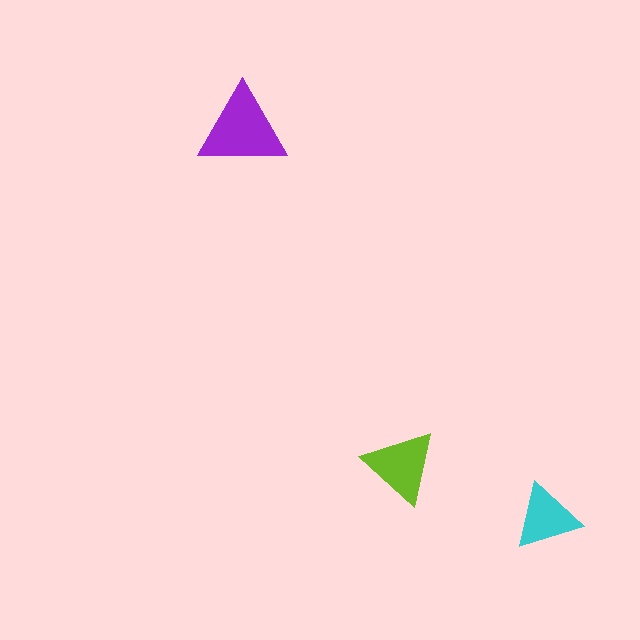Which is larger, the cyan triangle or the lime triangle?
The lime one.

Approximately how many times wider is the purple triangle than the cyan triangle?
About 1.5 times wider.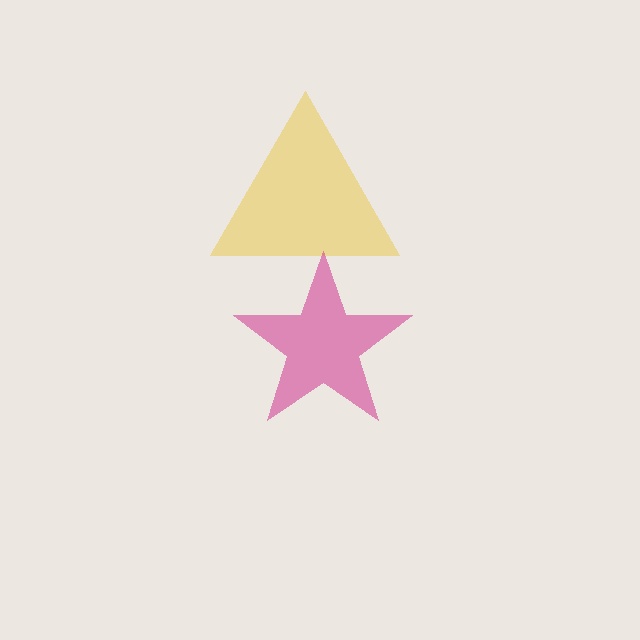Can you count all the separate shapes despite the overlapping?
Yes, there are 2 separate shapes.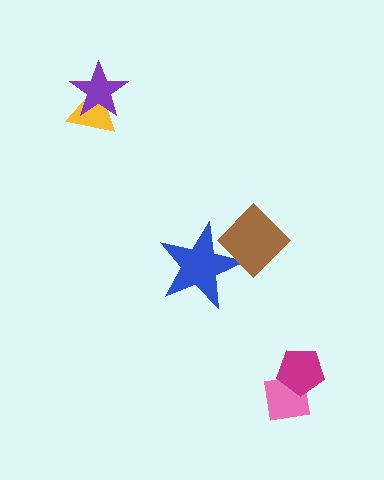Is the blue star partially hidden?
Yes, it is partially covered by another shape.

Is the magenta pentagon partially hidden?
No, no other shape covers it.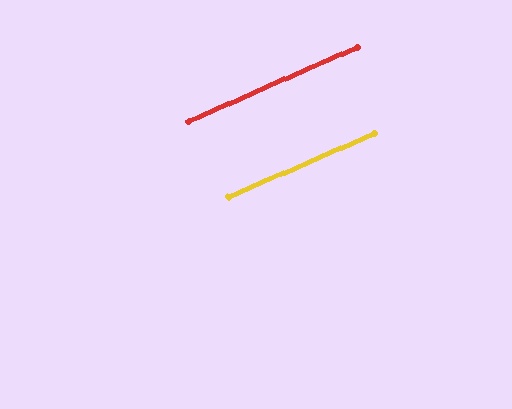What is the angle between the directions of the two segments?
Approximately 0 degrees.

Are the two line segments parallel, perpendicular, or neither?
Parallel — their directions differ by only 0.1°.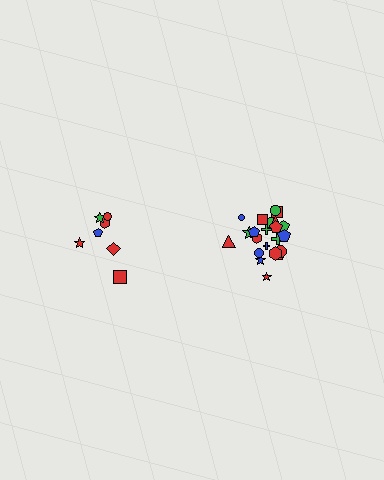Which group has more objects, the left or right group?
The right group.